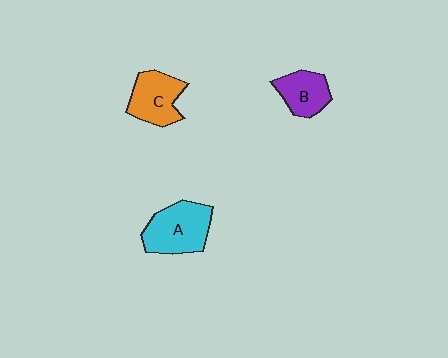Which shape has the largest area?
Shape A (cyan).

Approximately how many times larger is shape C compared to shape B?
Approximately 1.2 times.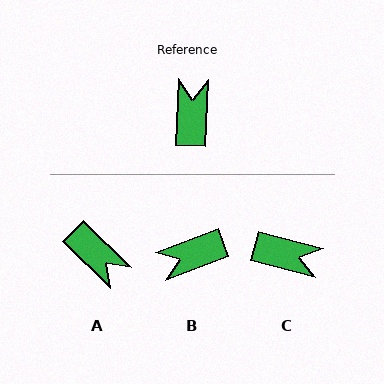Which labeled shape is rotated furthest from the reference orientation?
A, about 131 degrees away.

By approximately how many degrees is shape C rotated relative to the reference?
Approximately 102 degrees clockwise.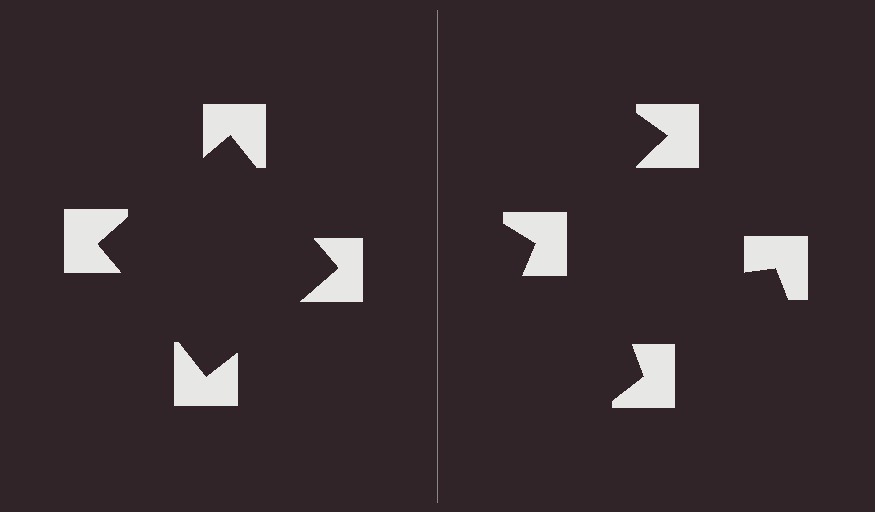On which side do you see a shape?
An illusory square appears on the left side. On the right side the wedge cuts are rotated, so no coherent shape forms.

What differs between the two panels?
The notched squares are positioned identically on both sides; only the wedge orientations differ. On the left they align to a square; on the right they are misaligned.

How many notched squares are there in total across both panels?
8 — 4 on each side.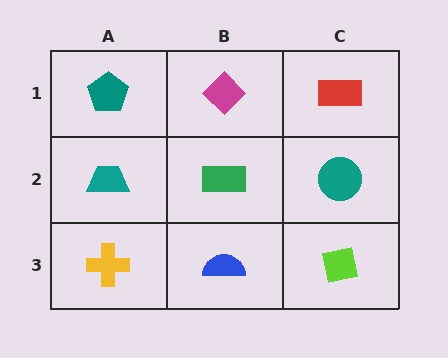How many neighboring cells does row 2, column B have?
4.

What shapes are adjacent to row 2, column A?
A teal pentagon (row 1, column A), a yellow cross (row 3, column A), a green rectangle (row 2, column B).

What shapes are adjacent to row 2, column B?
A magenta diamond (row 1, column B), a blue semicircle (row 3, column B), a teal trapezoid (row 2, column A), a teal circle (row 2, column C).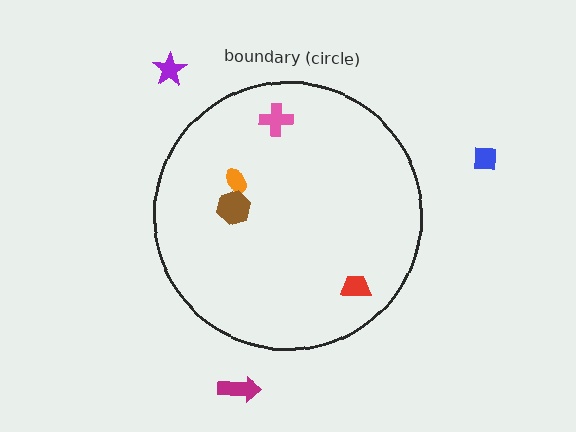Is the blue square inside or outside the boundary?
Outside.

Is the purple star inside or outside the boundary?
Outside.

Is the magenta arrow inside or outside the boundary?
Outside.